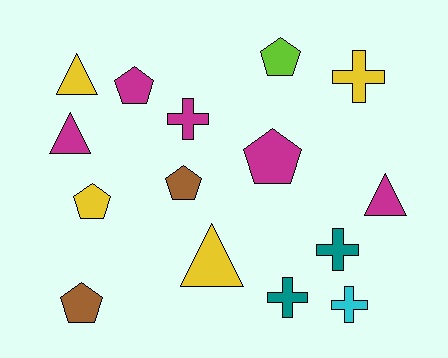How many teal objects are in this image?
There are 2 teal objects.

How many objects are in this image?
There are 15 objects.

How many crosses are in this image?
There are 5 crosses.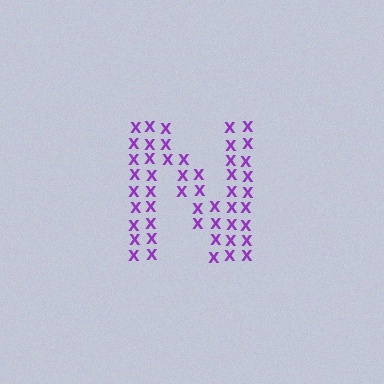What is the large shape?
The large shape is the letter N.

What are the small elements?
The small elements are letter X's.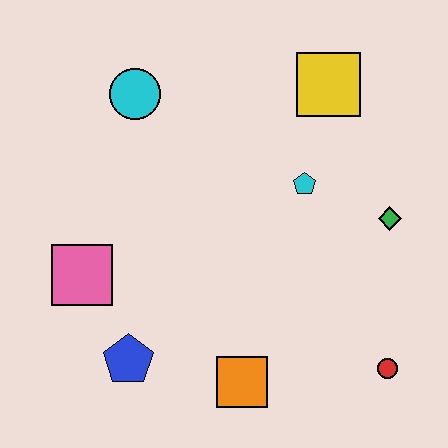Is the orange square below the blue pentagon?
Yes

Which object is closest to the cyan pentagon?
The green diamond is closest to the cyan pentagon.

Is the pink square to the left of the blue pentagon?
Yes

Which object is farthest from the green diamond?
The pink square is farthest from the green diamond.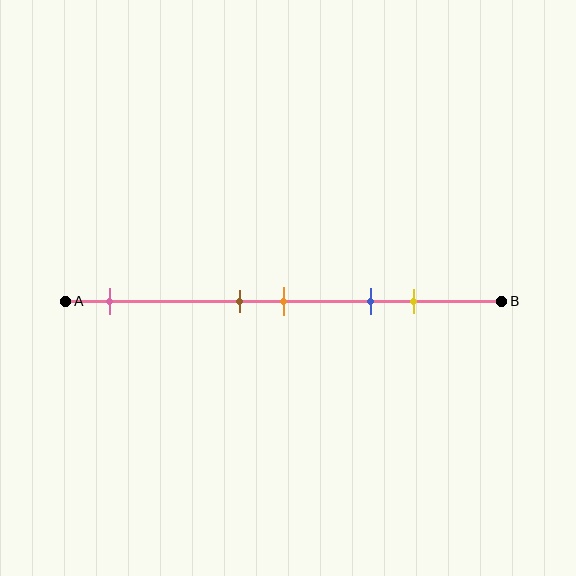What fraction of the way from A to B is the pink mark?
The pink mark is approximately 10% (0.1) of the way from A to B.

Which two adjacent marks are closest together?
The brown and orange marks are the closest adjacent pair.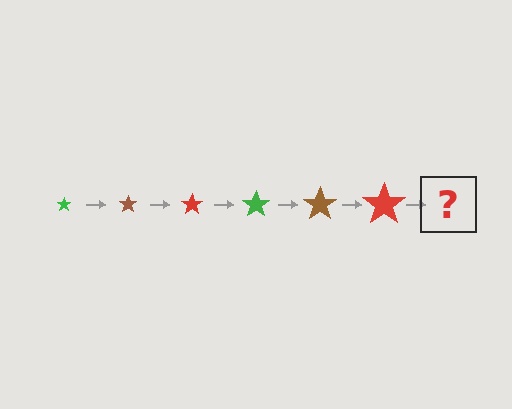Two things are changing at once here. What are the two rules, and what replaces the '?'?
The two rules are that the star grows larger each step and the color cycles through green, brown, and red. The '?' should be a green star, larger than the previous one.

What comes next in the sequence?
The next element should be a green star, larger than the previous one.